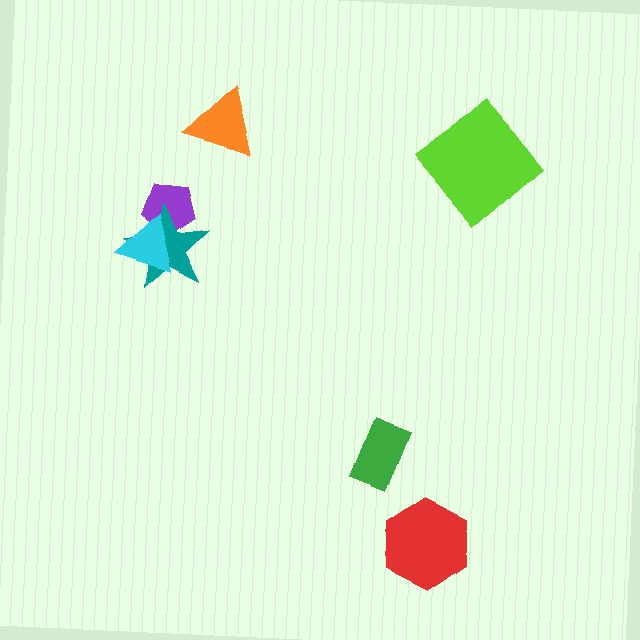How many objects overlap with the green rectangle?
0 objects overlap with the green rectangle.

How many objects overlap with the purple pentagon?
2 objects overlap with the purple pentagon.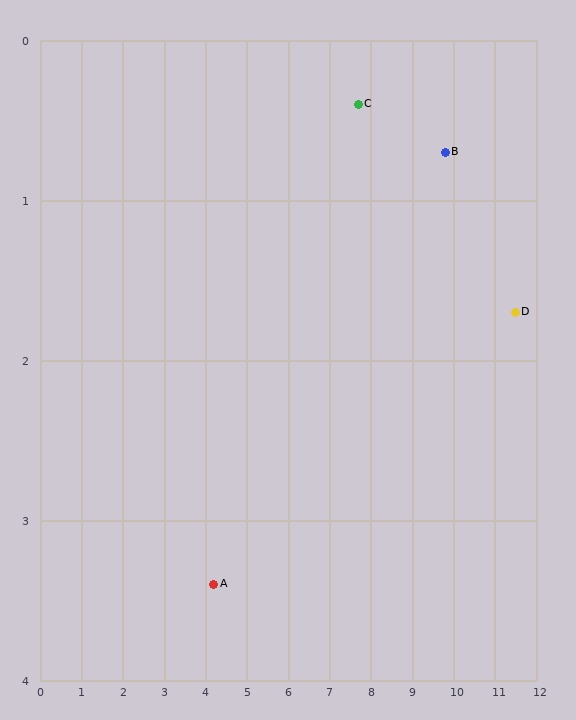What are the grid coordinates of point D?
Point D is at approximately (11.5, 1.7).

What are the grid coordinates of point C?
Point C is at approximately (7.7, 0.4).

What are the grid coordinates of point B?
Point B is at approximately (9.8, 0.7).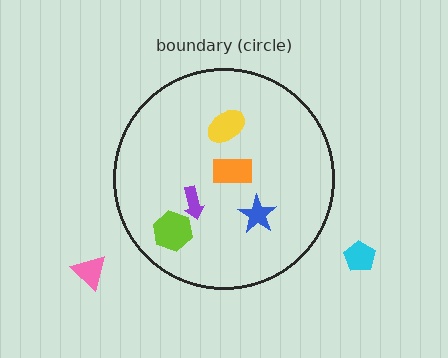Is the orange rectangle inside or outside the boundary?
Inside.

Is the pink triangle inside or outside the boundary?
Outside.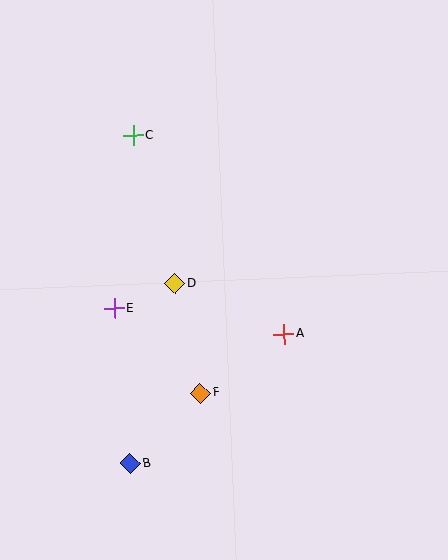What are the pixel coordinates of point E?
Point E is at (114, 308).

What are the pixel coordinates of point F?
Point F is at (200, 393).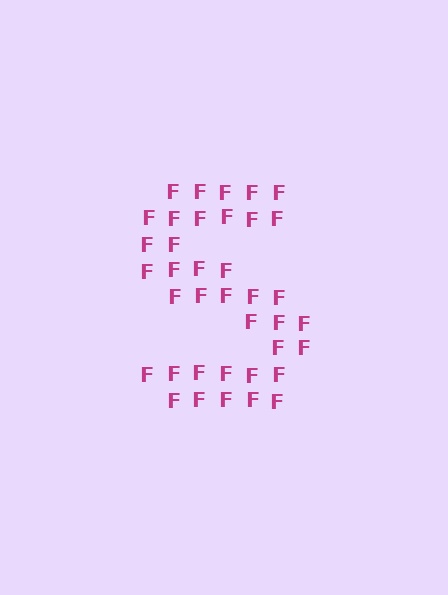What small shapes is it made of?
It is made of small letter F's.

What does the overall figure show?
The overall figure shows the letter S.